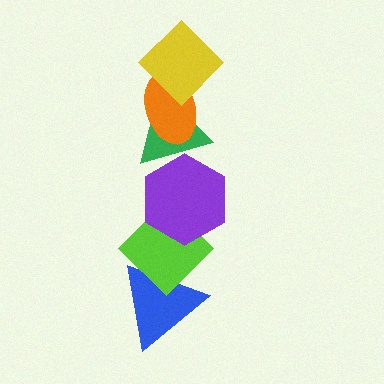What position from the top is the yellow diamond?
The yellow diamond is 1st from the top.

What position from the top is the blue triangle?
The blue triangle is 6th from the top.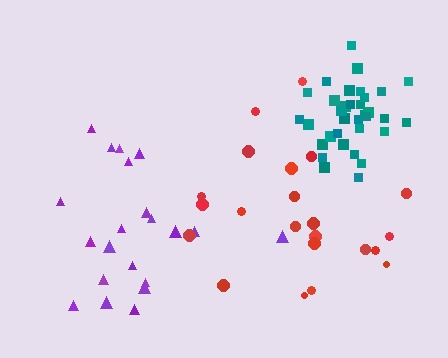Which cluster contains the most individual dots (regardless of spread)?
Teal (34).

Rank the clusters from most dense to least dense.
teal, purple, red.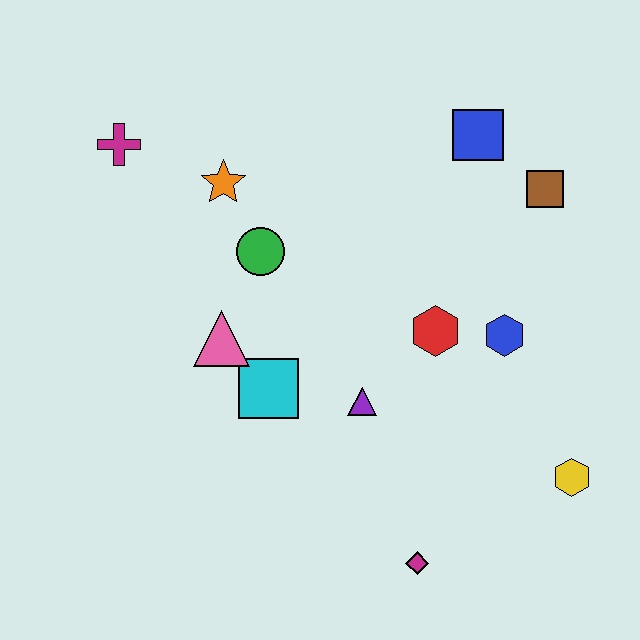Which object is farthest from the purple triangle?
The magenta cross is farthest from the purple triangle.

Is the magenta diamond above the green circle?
No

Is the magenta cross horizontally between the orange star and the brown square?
No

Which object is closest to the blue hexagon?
The red hexagon is closest to the blue hexagon.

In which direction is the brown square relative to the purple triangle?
The brown square is above the purple triangle.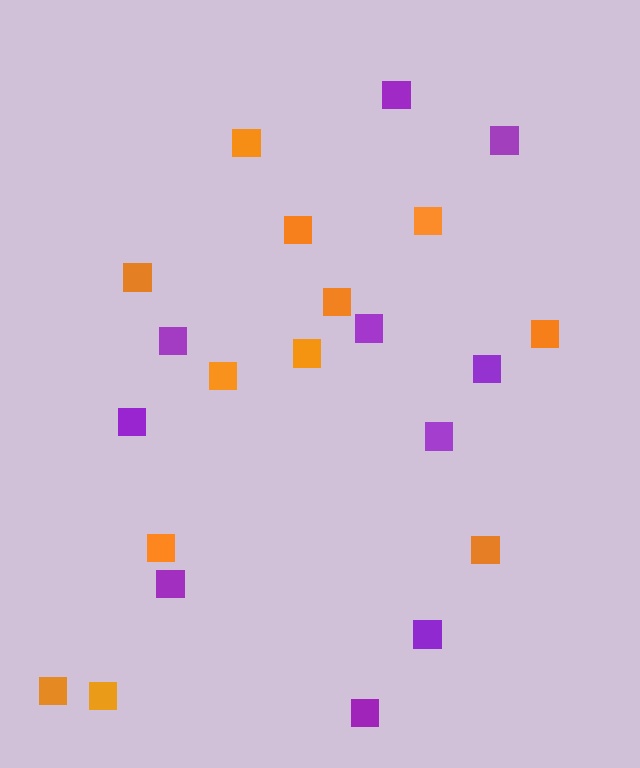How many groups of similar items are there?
There are 2 groups: one group of orange squares (12) and one group of purple squares (10).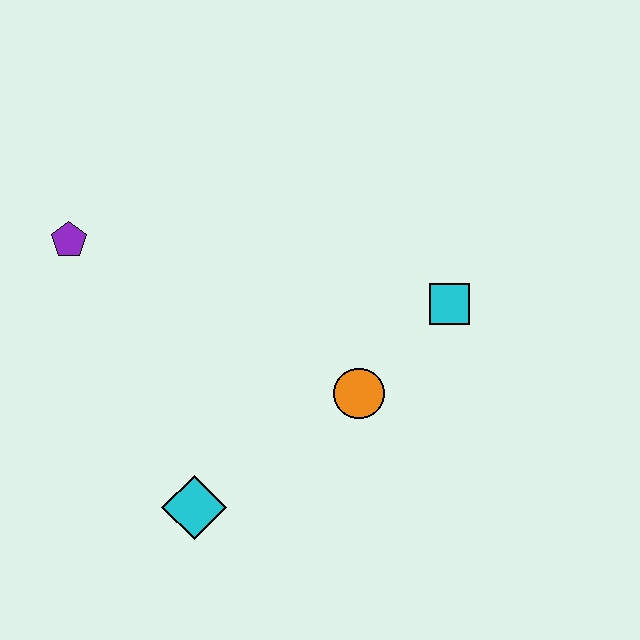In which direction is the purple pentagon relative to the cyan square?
The purple pentagon is to the left of the cyan square.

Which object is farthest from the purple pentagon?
The cyan square is farthest from the purple pentagon.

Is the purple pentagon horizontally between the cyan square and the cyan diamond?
No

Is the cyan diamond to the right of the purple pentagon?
Yes